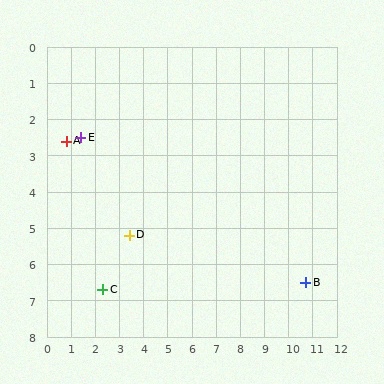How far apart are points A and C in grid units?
Points A and C are about 4.4 grid units apart.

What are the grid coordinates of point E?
Point E is at approximately (1.4, 2.5).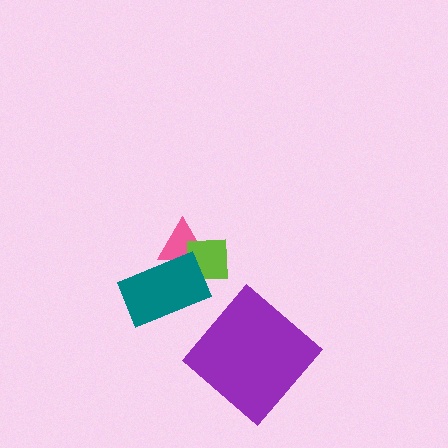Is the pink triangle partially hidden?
Yes, it is partially covered by another shape.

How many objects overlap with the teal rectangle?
2 objects overlap with the teal rectangle.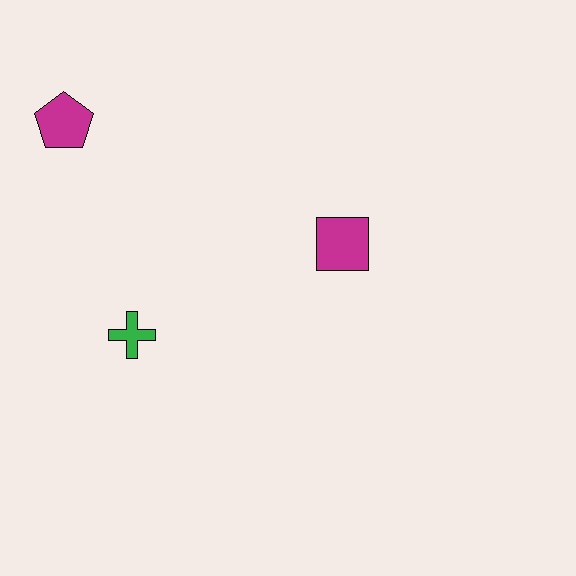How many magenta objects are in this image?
There are 2 magenta objects.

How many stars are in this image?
There are no stars.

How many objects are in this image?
There are 3 objects.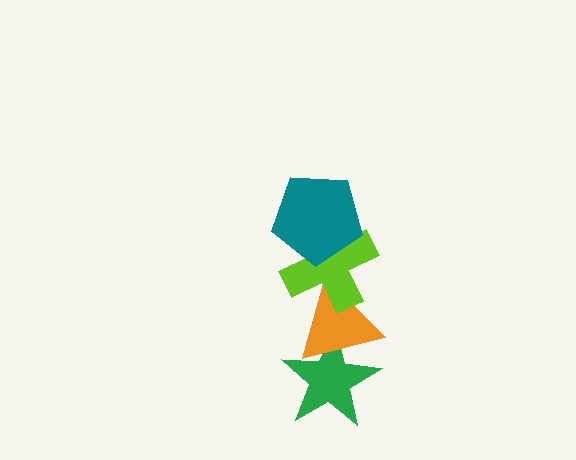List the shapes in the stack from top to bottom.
From top to bottom: the teal pentagon, the lime cross, the orange triangle, the green star.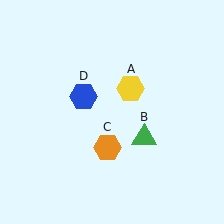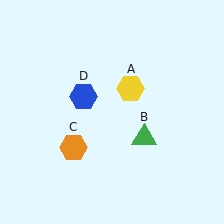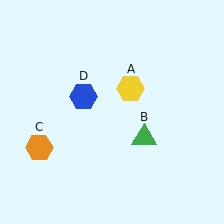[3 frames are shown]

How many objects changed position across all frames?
1 object changed position: orange hexagon (object C).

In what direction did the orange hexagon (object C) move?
The orange hexagon (object C) moved left.